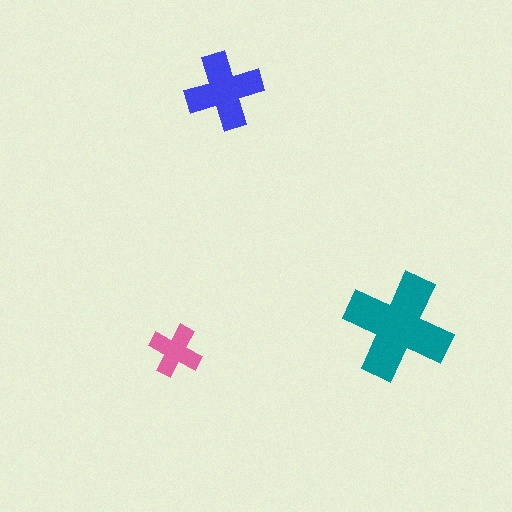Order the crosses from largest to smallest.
the teal one, the blue one, the pink one.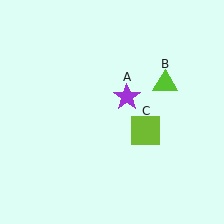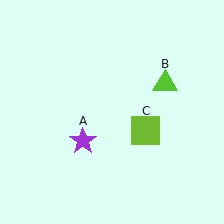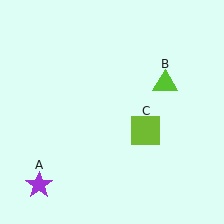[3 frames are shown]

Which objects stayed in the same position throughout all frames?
Lime triangle (object B) and lime square (object C) remained stationary.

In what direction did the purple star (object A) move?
The purple star (object A) moved down and to the left.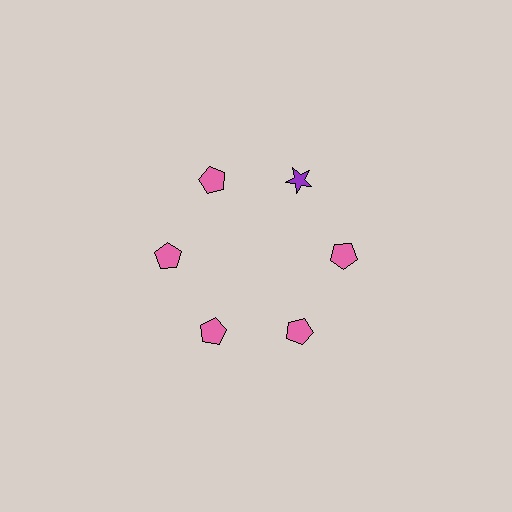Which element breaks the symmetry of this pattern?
The purple star at roughly the 1 o'clock position breaks the symmetry. All other shapes are pink pentagons.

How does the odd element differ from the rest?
It differs in both color (purple instead of pink) and shape (star instead of pentagon).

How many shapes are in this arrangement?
There are 6 shapes arranged in a ring pattern.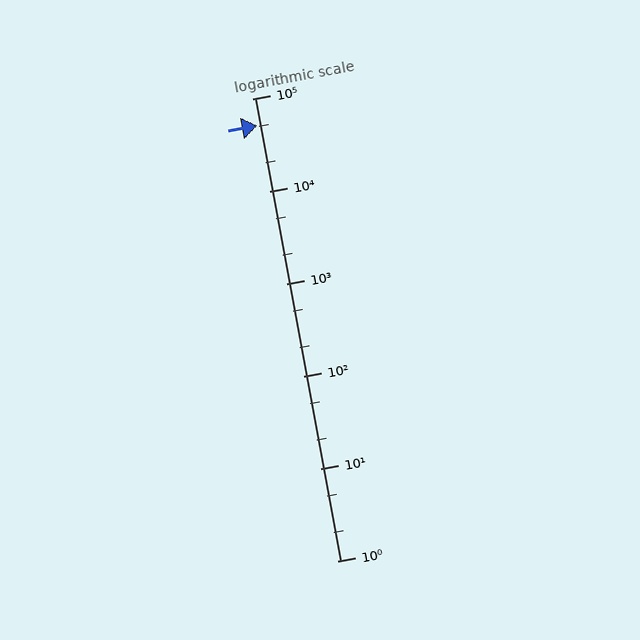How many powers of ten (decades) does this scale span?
The scale spans 5 decades, from 1 to 100000.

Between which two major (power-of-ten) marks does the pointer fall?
The pointer is between 10000 and 100000.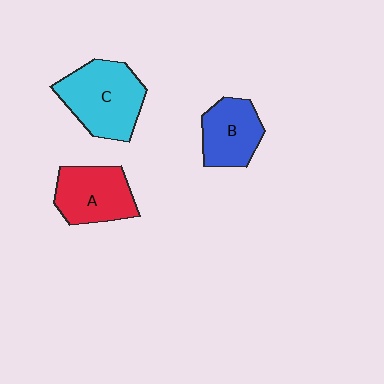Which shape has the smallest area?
Shape B (blue).